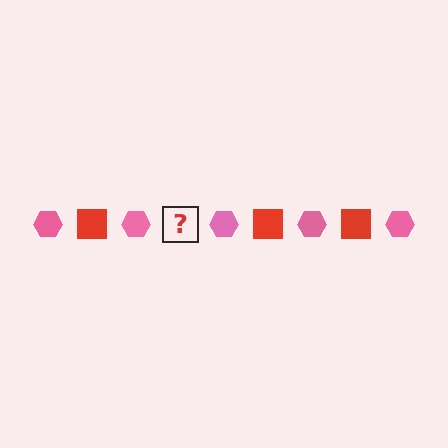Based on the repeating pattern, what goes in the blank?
The blank should be a red square.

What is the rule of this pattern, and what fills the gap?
The rule is that the pattern alternates between pink hexagon and red square. The gap should be filled with a red square.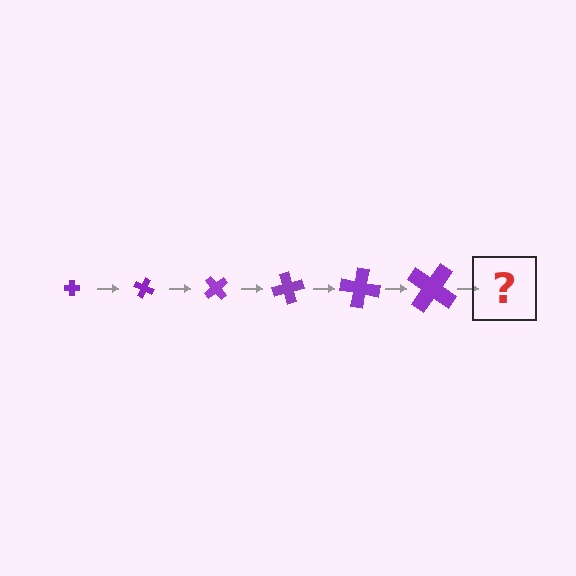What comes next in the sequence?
The next element should be a cross, larger than the previous one and rotated 150 degrees from the start.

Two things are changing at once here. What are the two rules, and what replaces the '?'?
The two rules are that the cross grows larger each step and it rotates 25 degrees each step. The '?' should be a cross, larger than the previous one and rotated 150 degrees from the start.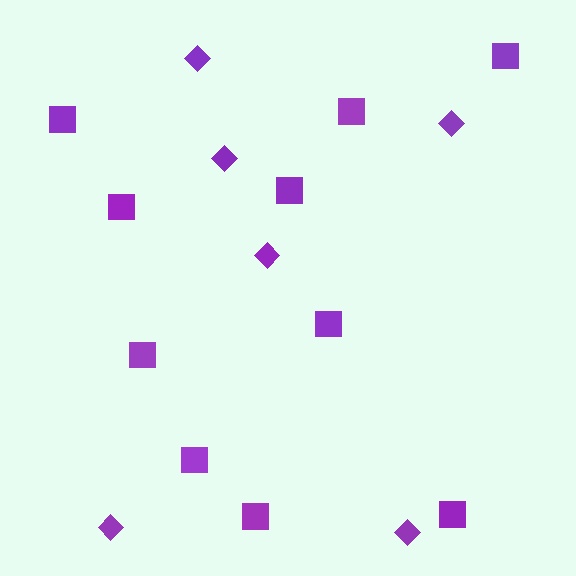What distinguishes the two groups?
There are 2 groups: one group of diamonds (6) and one group of squares (10).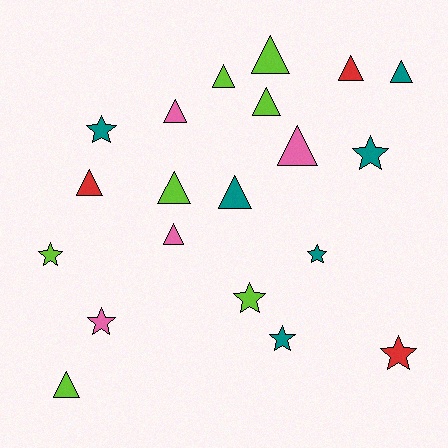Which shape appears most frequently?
Triangle, with 12 objects.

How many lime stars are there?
There are 2 lime stars.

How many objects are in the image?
There are 20 objects.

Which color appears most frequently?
Lime, with 7 objects.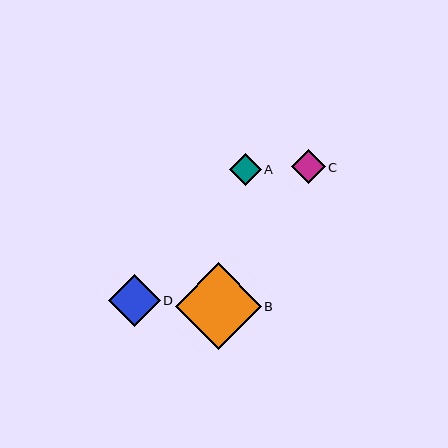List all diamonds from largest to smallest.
From largest to smallest: B, D, C, A.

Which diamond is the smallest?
Diamond A is the smallest with a size of approximately 32 pixels.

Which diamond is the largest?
Diamond B is the largest with a size of approximately 86 pixels.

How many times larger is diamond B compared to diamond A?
Diamond B is approximately 2.7 times the size of diamond A.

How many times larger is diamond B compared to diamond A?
Diamond B is approximately 2.7 times the size of diamond A.